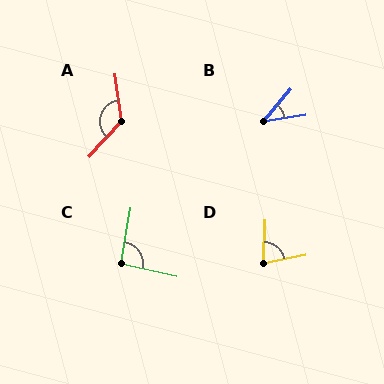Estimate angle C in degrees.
Approximately 93 degrees.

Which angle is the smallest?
B, at approximately 41 degrees.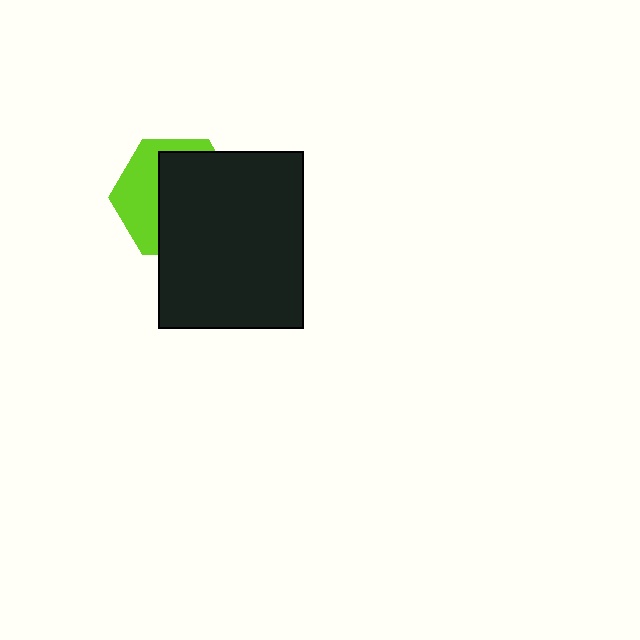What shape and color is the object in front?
The object in front is a black rectangle.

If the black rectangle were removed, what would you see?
You would see the complete lime hexagon.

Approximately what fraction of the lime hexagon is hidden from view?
Roughly 62% of the lime hexagon is hidden behind the black rectangle.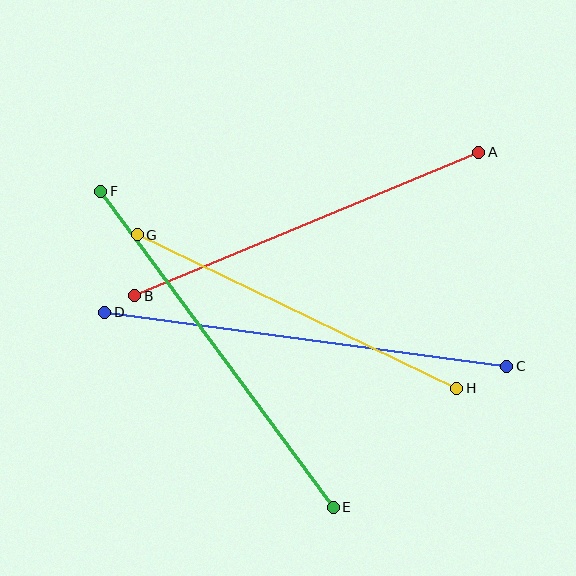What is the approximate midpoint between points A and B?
The midpoint is at approximately (307, 224) pixels.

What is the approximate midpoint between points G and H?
The midpoint is at approximately (297, 311) pixels.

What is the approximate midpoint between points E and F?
The midpoint is at approximately (217, 349) pixels.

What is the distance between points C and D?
The distance is approximately 406 pixels.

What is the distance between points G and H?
The distance is approximately 354 pixels.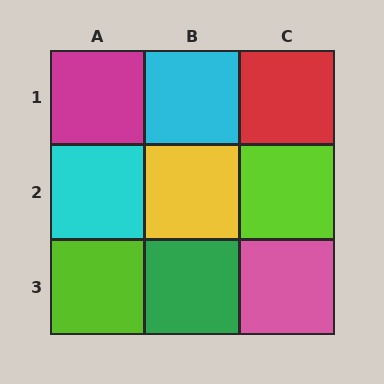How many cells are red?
1 cell is red.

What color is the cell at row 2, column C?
Lime.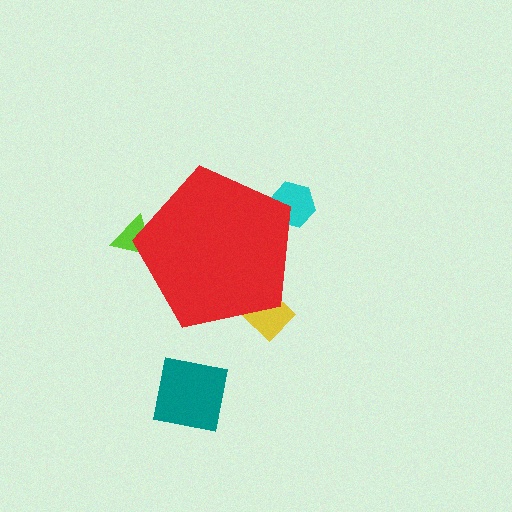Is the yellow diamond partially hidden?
Yes, the yellow diamond is partially hidden behind the red pentagon.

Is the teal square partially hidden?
No, the teal square is fully visible.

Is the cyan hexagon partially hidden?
Yes, the cyan hexagon is partially hidden behind the red pentagon.